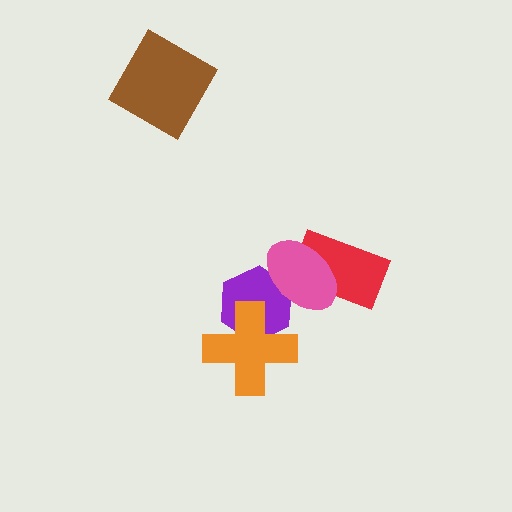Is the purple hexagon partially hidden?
Yes, it is partially covered by another shape.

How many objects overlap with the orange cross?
1 object overlaps with the orange cross.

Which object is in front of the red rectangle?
The pink ellipse is in front of the red rectangle.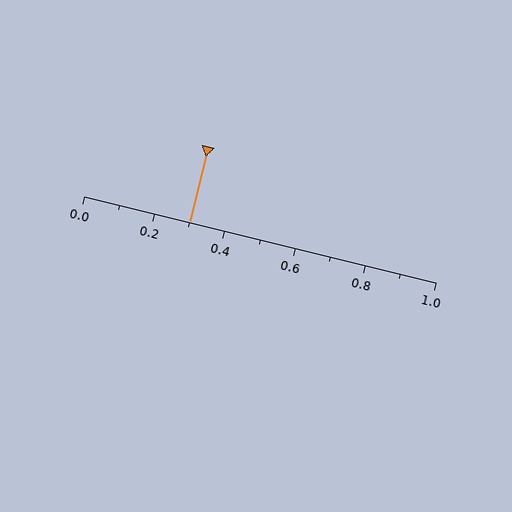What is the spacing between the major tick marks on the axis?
The major ticks are spaced 0.2 apart.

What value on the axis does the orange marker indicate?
The marker indicates approximately 0.3.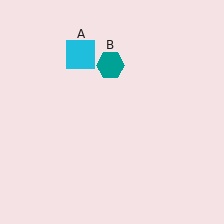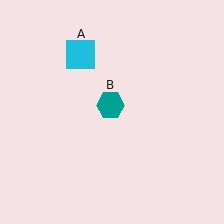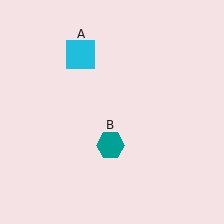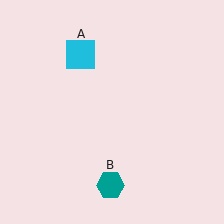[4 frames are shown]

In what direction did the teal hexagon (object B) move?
The teal hexagon (object B) moved down.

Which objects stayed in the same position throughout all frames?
Cyan square (object A) remained stationary.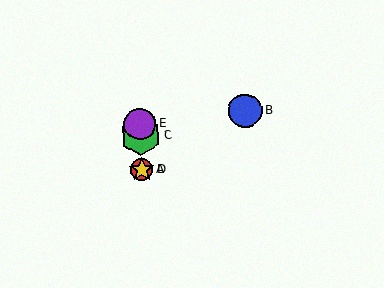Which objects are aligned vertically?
Objects A, C, D, E are aligned vertically.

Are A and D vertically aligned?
Yes, both are at x≈142.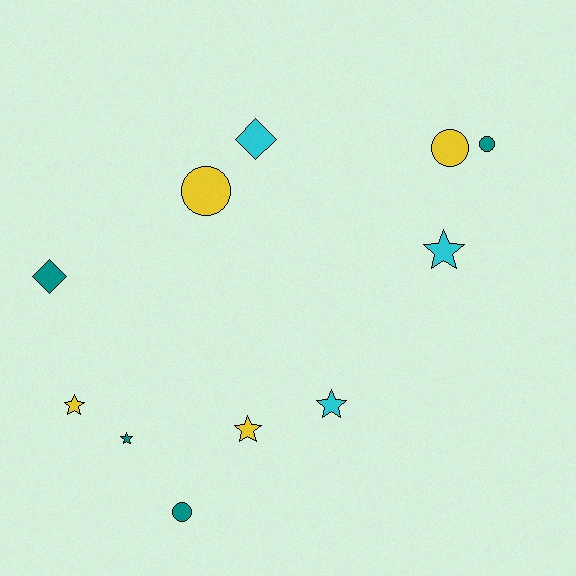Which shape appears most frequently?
Star, with 5 objects.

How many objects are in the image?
There are 11 objects.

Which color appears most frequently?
Teal, with 4 objects.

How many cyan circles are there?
There are no cyan circles.